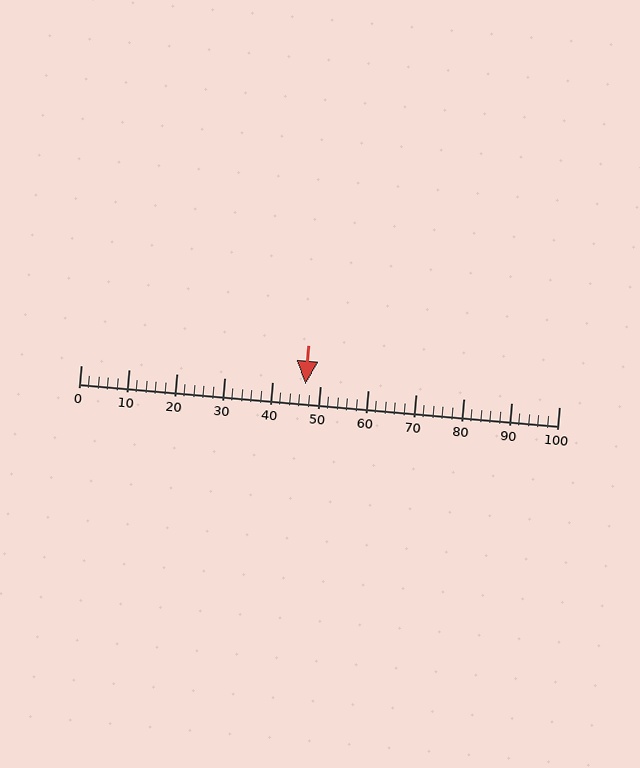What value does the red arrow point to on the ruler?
The red arrow points to approximately 47.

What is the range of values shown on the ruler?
The ruler shows values from 0 to 100.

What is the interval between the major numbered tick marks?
The major tick marks are spaced 10 units apart.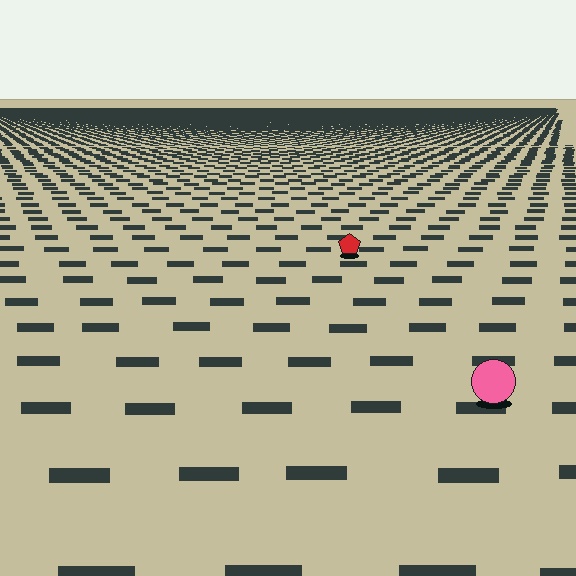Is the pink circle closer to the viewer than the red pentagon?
Yes. The pink circle is closer — you can tell from the texture gradient: the ground texture is coarser near it.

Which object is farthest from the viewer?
The red pentagon is farthest from the viewer. It appears smaller and the ground texture around it is denser.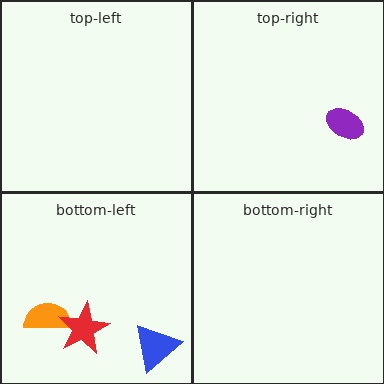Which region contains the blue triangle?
The bottom-left region.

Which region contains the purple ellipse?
The top-right region.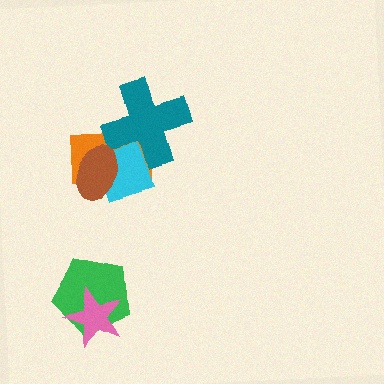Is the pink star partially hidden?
No, no other shape covers it.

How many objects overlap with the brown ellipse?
2 objects overlap with the brown ellipse.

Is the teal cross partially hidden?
Yes, it is partially covered by another shape.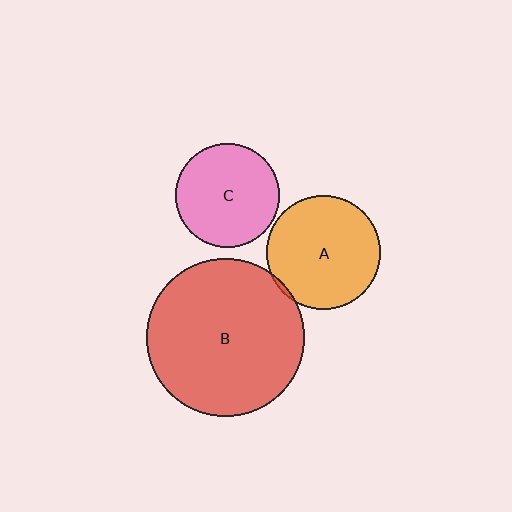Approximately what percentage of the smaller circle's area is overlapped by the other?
Approximately 5%.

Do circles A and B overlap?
Yes.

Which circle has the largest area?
Circle B (red).